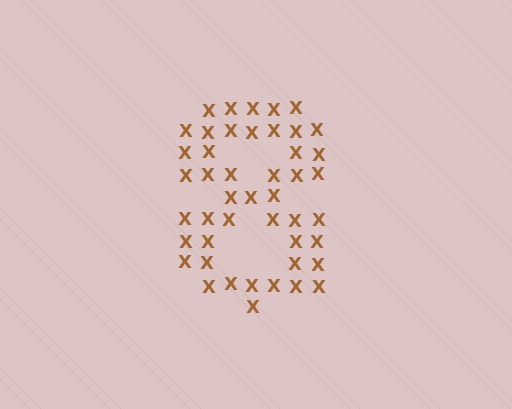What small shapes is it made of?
It is made of small letter X's.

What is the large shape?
The large shape is the digit 8.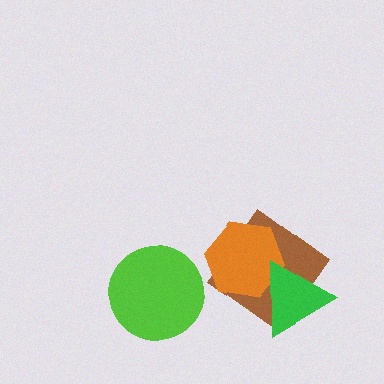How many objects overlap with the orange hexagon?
2 objects overlap with the orange hexagon.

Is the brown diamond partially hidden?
Yes, it is partially covered by another shape.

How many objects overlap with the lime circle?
0 objects overlap with the lime circle.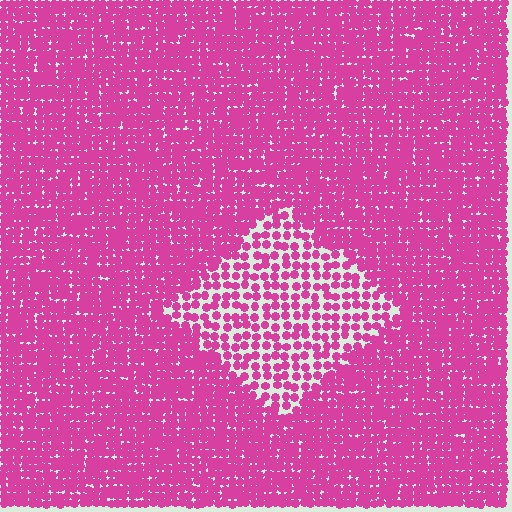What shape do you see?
I see a diamond.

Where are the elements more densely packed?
The elements are more densely packed outside the diamond boundary.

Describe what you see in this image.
The image contains small magenta elements arranged at two different densities. A diamond-shaped region is visible where the elements are less densely packed than the surrounding area.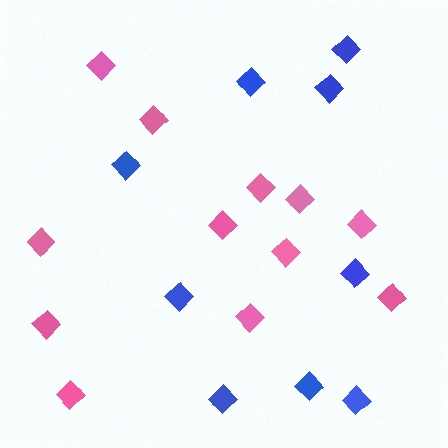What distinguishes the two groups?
There are 2 groups: one group of pink diamonds (12) and one group of blue diamonds (9).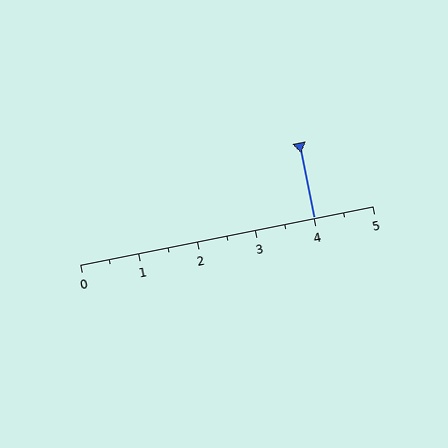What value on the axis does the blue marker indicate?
The marker indicates approximately 4.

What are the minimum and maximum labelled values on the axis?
The axis runs from 0 to 5.